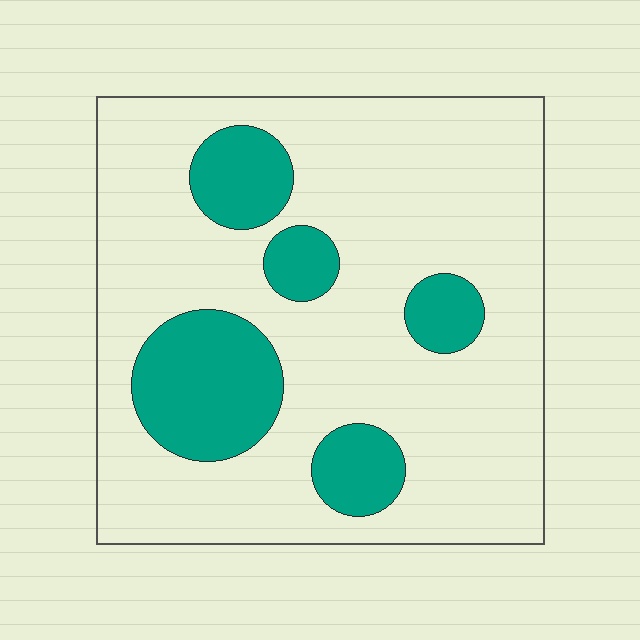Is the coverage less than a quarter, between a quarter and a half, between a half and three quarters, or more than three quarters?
Less than a quarter.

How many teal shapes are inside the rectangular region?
5.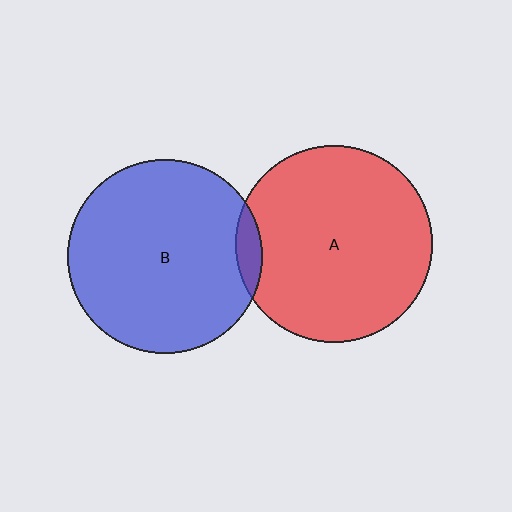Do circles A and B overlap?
Yes.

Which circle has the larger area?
Circle A (red).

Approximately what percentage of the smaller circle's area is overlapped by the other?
Approximately 5%.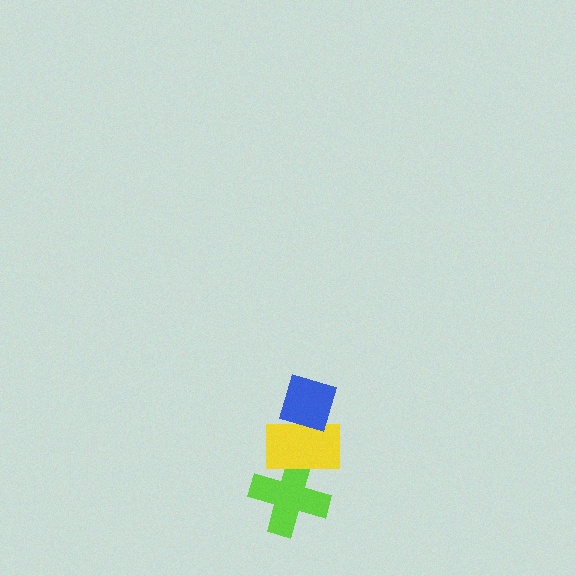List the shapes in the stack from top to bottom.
From top to bottom: the blue diamond, the yellow rectangle, the lime cross.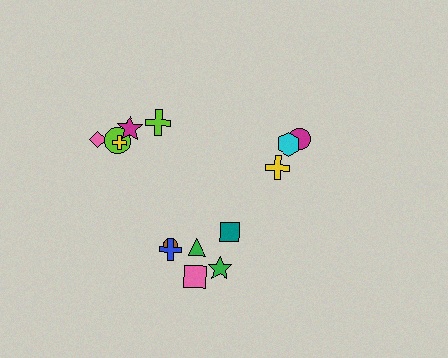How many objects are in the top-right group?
There are 3 objects.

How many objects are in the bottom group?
There are 6 objects.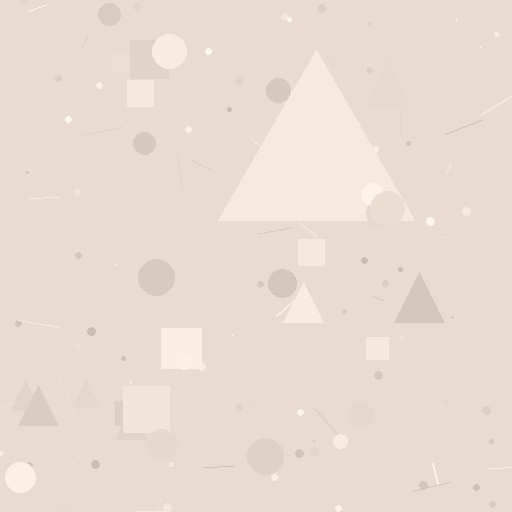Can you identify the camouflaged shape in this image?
The camouflaged shape is a triangle.